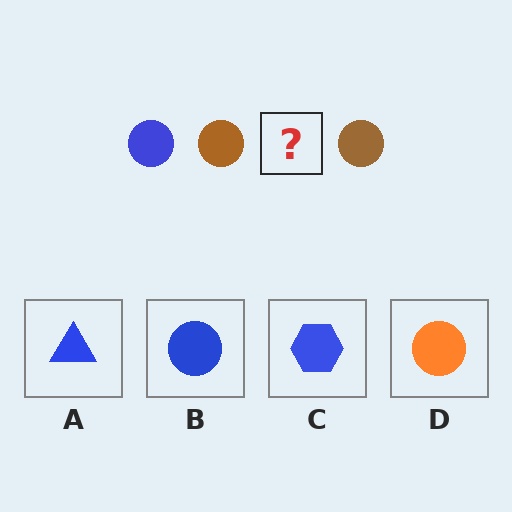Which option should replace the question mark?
Option B.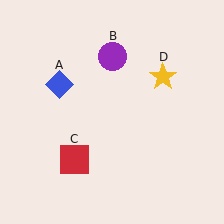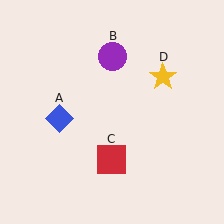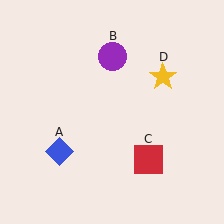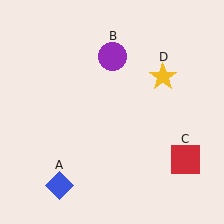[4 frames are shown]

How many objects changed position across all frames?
2 objects changed position: blue diamond (object A), red square (object C).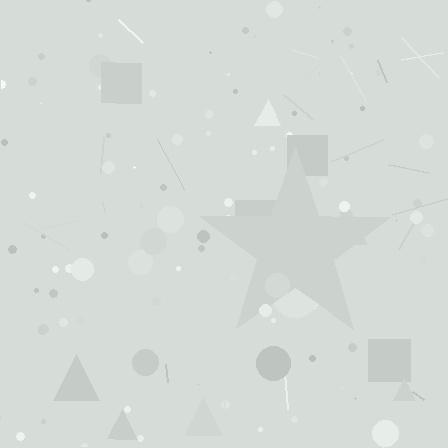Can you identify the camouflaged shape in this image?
The camouflaged shape is a star.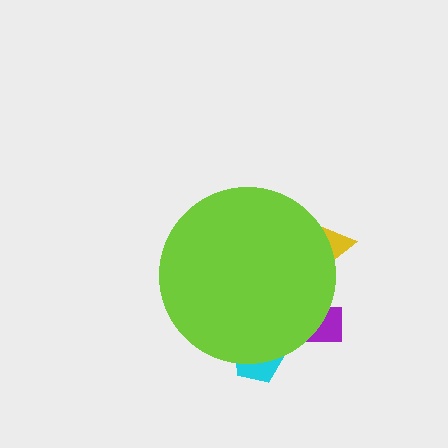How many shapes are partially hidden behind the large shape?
3 shapes are partially hidden.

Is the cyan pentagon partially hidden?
Yes, the cyan pentagon is partially hidden behind the lime circle.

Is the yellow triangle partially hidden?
Yes, the yellow triangle is partially hidden behind the lime circle.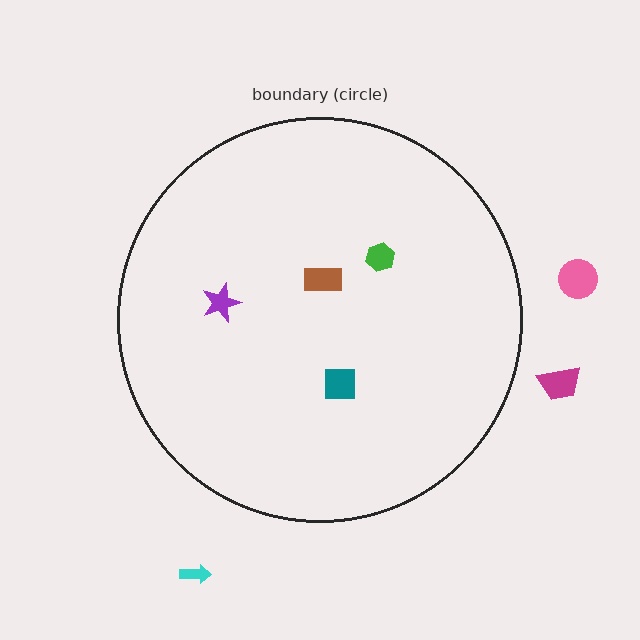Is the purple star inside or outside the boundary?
Inside.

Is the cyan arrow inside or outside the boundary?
Outside.